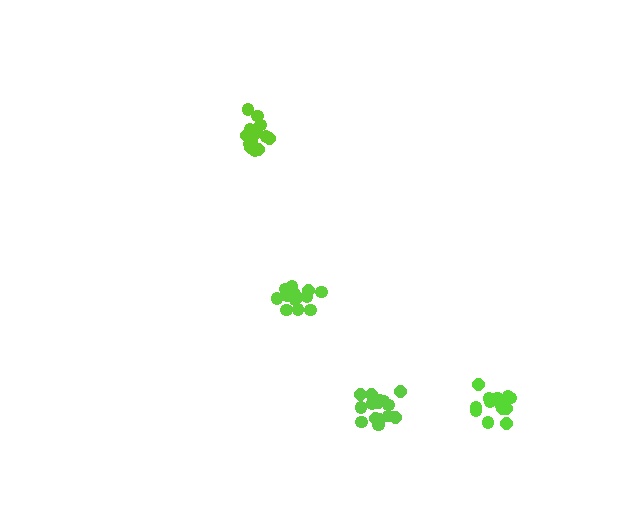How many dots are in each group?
Group 1: 15 dots, Group 2: 15 dots, Group 3: 15 dots, Group 4: 15 dots (60 total).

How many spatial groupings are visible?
There are 4 spatial groupings.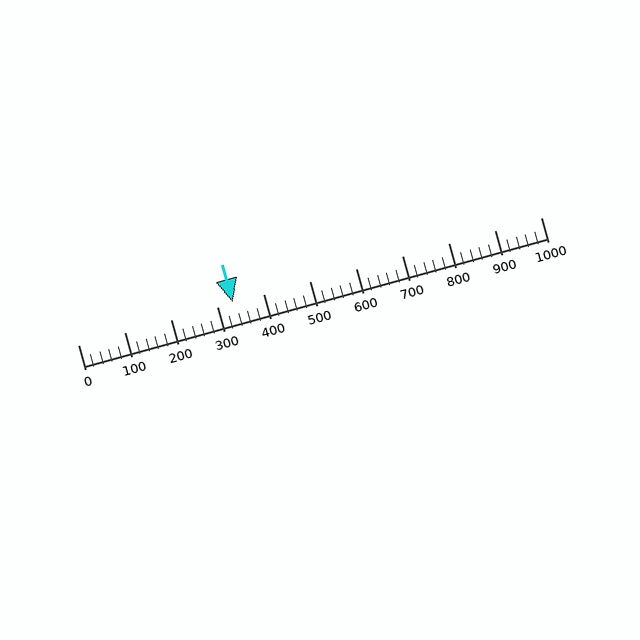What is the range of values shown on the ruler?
The ruler shows values from 0 to 1000.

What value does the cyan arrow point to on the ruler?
The cyan arrow points to approximately 334.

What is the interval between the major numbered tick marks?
The major tick marks are spaced 100 units apart.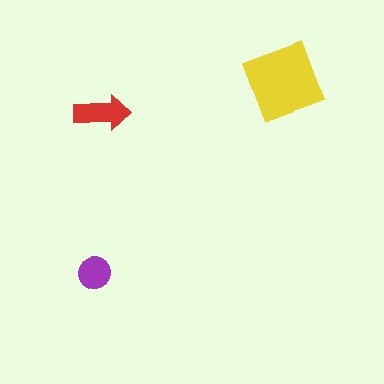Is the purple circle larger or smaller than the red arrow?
Smaller.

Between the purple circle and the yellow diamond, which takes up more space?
The yellow diamond.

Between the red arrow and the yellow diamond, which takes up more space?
The yellow diamond.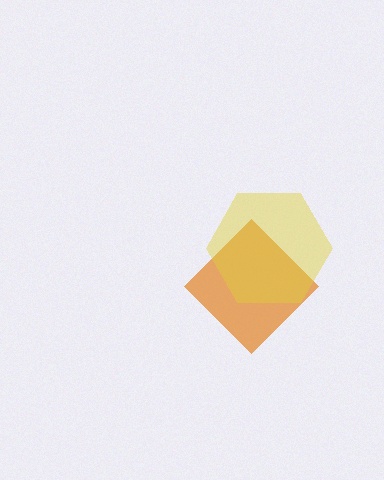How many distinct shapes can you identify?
There are 2 distinct shapes: an orange diamond, a yellow hexagon.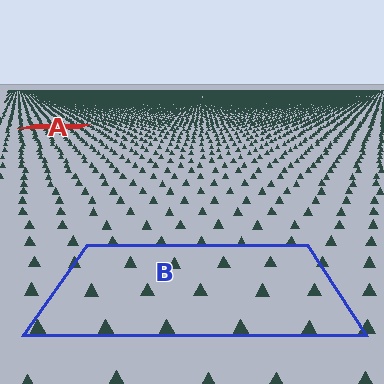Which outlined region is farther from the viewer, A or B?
Region A is farther from the viewer — the texture elements inside it appear smaller and more densely packed.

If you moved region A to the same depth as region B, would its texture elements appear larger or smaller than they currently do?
They would appear larger. At a closer depth, the same texture elements are projected at a bigger on-screen size.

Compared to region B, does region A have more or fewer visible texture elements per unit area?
Region A has more texture elements per unit area — they are packed more densely because it is farther away.